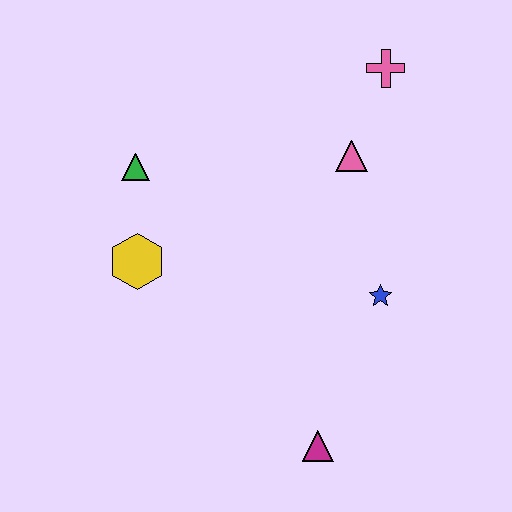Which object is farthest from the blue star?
The green triangle is farthest from the blue star.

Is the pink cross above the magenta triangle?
Yes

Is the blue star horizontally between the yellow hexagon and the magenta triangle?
No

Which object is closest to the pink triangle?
The pink cross is closest to the pink triangle.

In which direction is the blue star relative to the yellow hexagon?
The blue star is to the right of the yellow hexagon.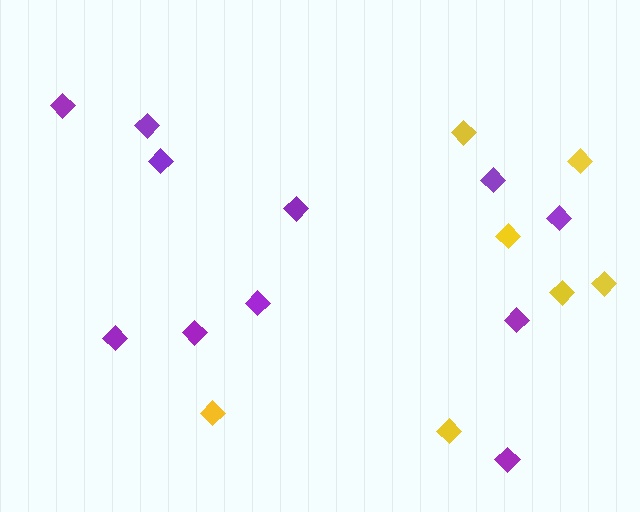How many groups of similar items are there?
There are 2 groups: one group of yellow diamonds (7) and one group of purple diamonds (11).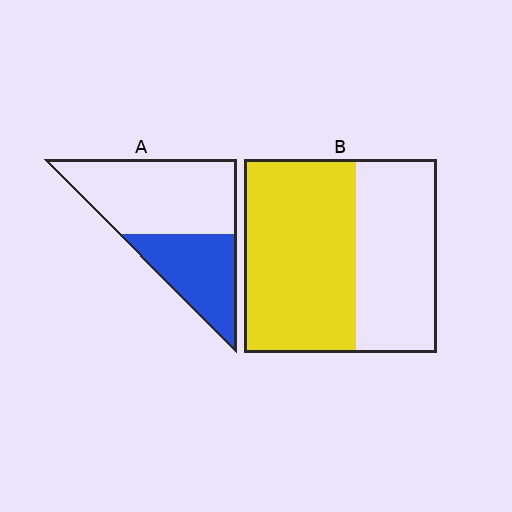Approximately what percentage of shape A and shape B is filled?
A is approximately 40% and B is approximately 60%.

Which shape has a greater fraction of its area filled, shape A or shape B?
Shape B.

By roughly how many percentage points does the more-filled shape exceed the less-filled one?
By roughly 20 percentage points (B over A).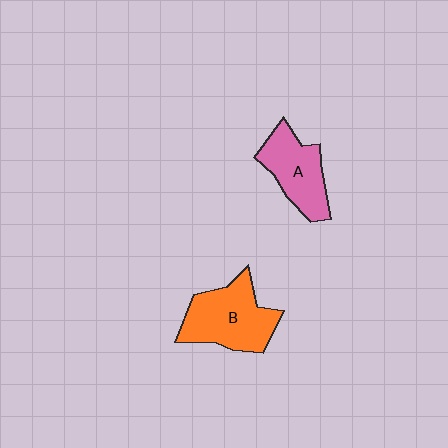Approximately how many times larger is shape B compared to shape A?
Approximately 1.3 times.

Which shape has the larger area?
Shape B (orange).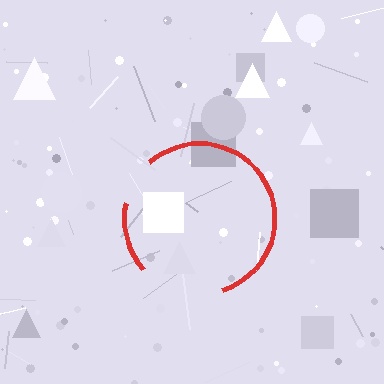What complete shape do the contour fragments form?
The contour fragments form a circle.